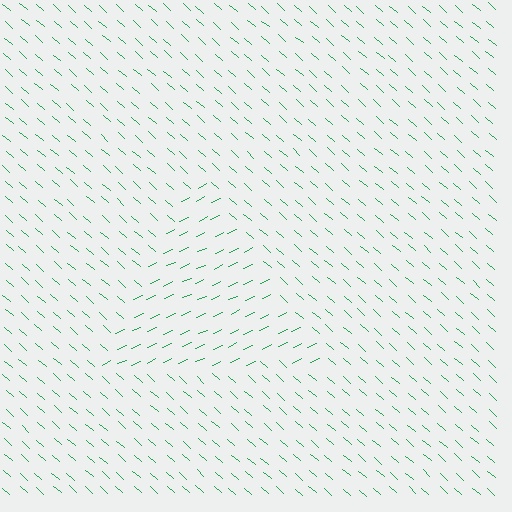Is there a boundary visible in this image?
Yes, there is a texture boundary formed by a change in line orientation.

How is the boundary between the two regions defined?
The boundary is defined purely by a change in line orientation (approximately 66 degrees difference). All lines are the same color and thickness.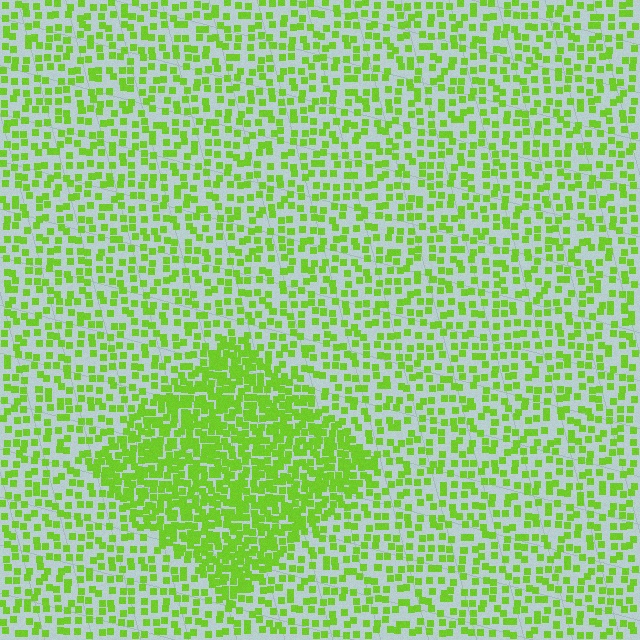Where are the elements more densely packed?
The elements are more densely packed inside the diamond boundary.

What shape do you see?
I see a diamond.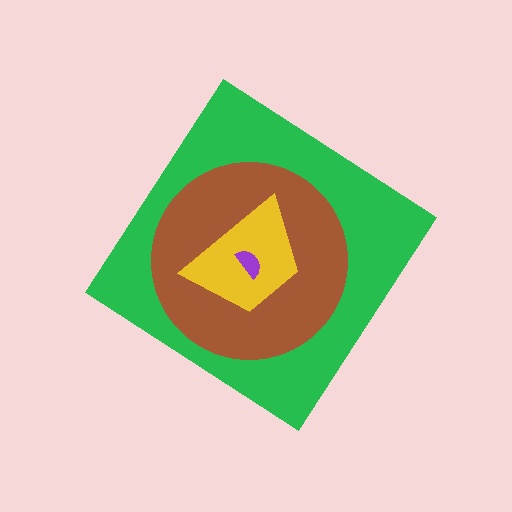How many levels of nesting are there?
4.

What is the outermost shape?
The green diamond.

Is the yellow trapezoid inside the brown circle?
Yes.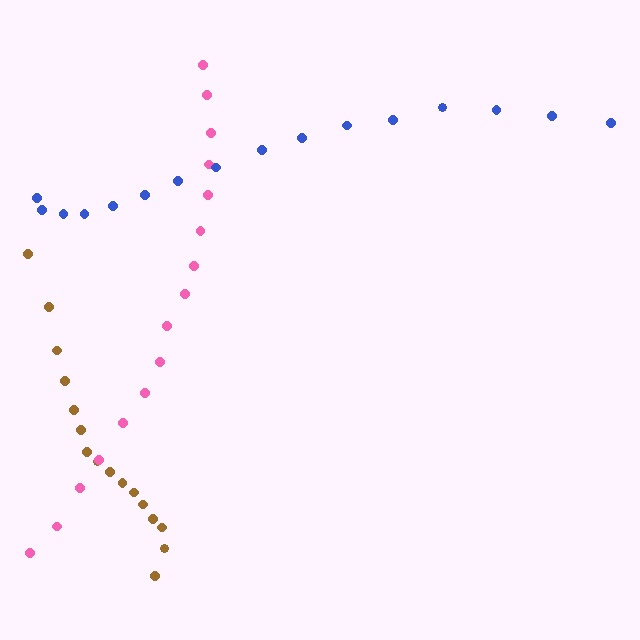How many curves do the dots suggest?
There are 3 distinct paths.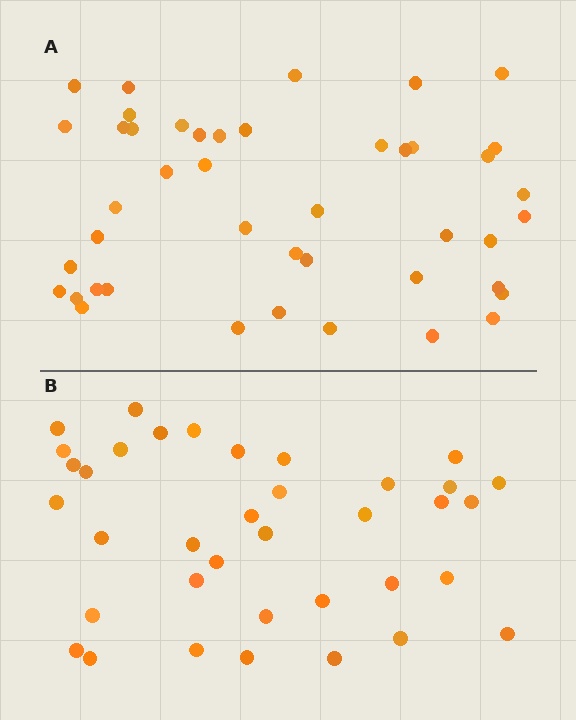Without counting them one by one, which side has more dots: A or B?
Region A (the top region) has more dots.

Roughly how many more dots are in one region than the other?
Region A has roughly 8 or so more dots than region B.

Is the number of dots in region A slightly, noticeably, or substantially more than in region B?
Region A has only slightly more — the two regions are fairly close. The ratio is roughly 1.2 to 1.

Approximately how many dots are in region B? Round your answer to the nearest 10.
About 40 dots. (The exact count is 37, which rounds to 40.)